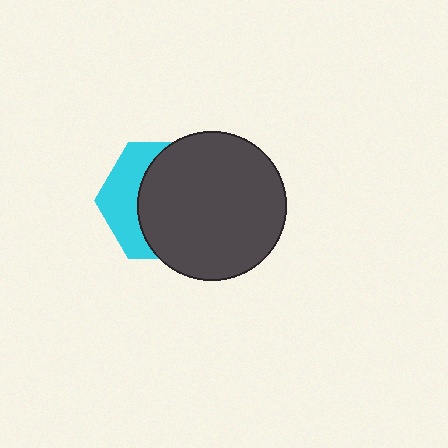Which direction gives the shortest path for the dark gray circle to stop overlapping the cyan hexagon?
Moving right gives the shortest separation.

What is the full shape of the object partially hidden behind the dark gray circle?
The partially hidden object is a cyan hexagon.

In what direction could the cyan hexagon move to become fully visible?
The cyan hexagon could move left. That would shift it out from behind the dark gray circle entirely.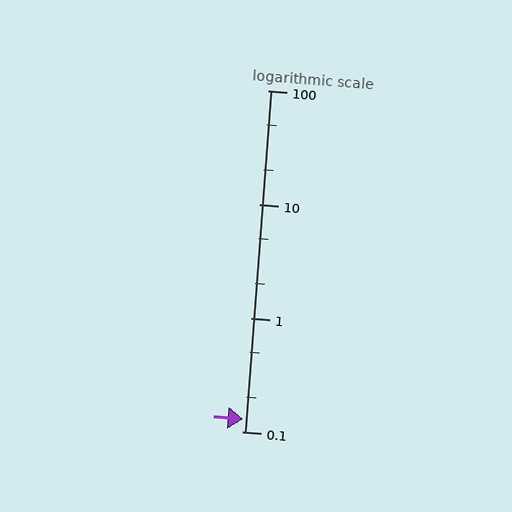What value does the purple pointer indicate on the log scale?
The pointer indicates approximately 0.13.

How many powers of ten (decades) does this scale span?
The scale spans 3 decades, from 0.1 to 100.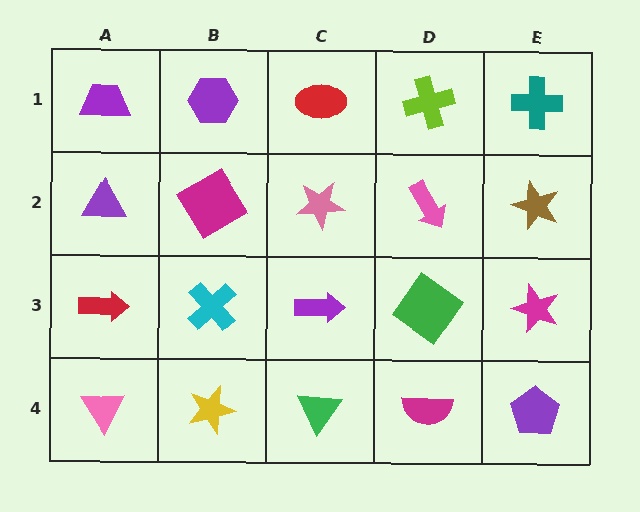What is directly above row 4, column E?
A magenta star.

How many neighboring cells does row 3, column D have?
4.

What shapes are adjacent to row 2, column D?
A lime cross (row 1, column D), a green diamond (row 3, column D), a pink star (row 2, column C), a brown star (row 2, column E).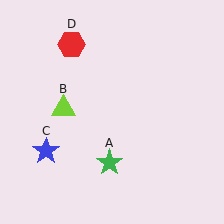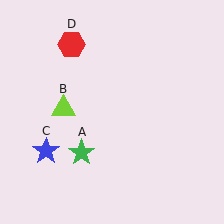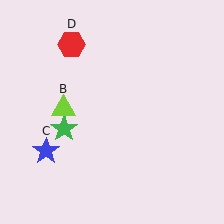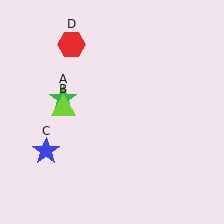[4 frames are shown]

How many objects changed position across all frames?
1 object changed position: green star (object A).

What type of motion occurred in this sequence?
The green star (object A) rotated clockwise around the center of the scene.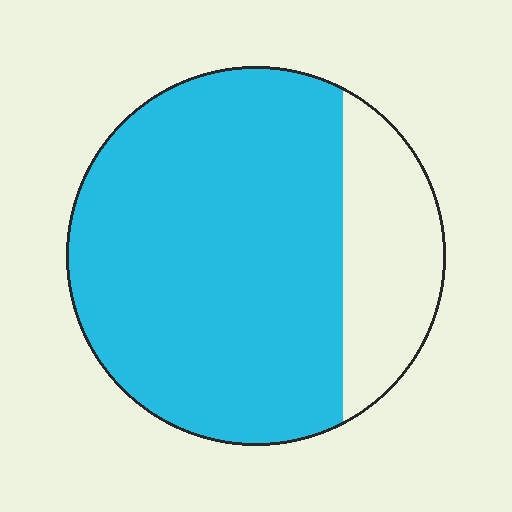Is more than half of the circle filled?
Yes.